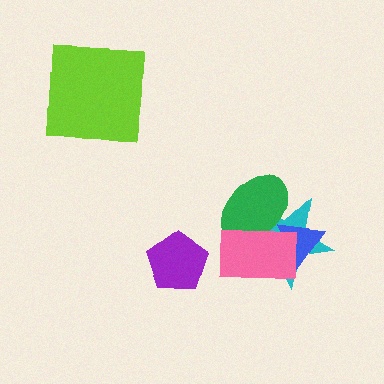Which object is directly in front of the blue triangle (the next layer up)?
The green ellipse is directly in front of the blue triangle.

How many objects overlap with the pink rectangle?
3 objects overlap with the pink rectangle.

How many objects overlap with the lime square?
0 objects overlap with the lime square.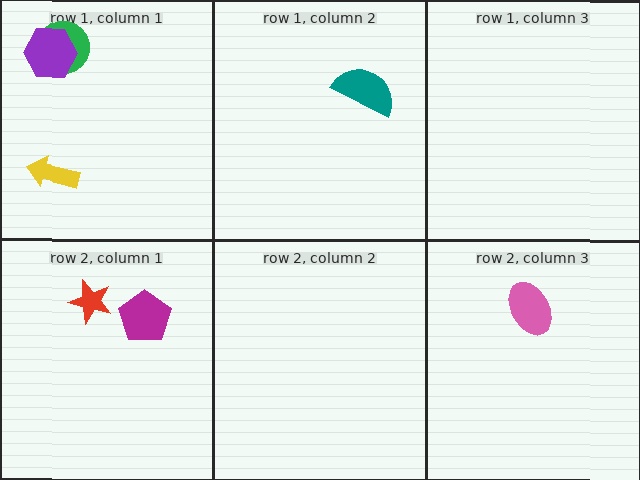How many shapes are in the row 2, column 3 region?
1.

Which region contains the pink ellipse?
The row 2, column 3 region.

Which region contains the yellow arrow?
The row 1, column 1 region.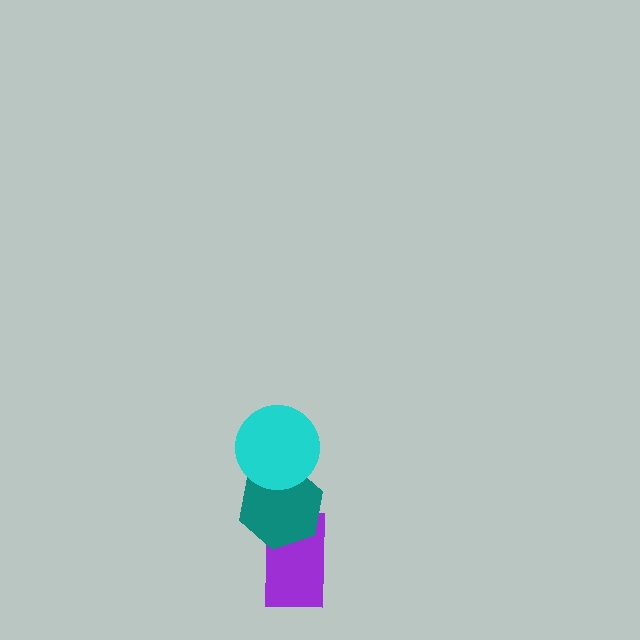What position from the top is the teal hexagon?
The teal hexagon is 2nd from the top.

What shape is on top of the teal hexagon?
The cyan circle is on top of the teal hexagon.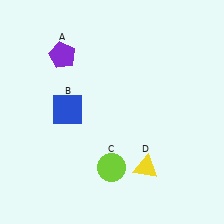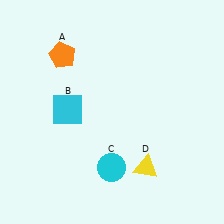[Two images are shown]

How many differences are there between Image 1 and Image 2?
There are 3 differences between the two images.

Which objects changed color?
A changed from purple to orange. B changed from blue to cyan. C changed from lime to cyan.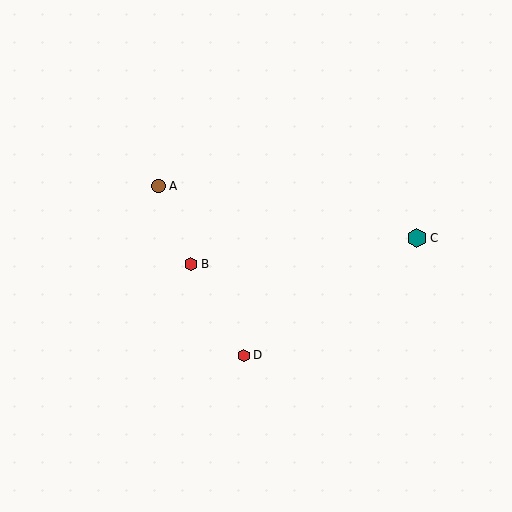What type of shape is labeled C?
Shape C is a teal hexagon.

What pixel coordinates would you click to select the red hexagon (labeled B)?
Click at (191, 264) to select the red hexagon B.